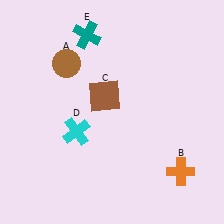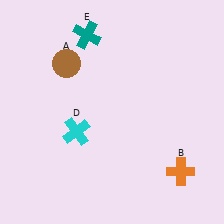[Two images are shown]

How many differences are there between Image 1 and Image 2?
There is 1 difference between the two images.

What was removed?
The brown square (C) was removed in Image 2.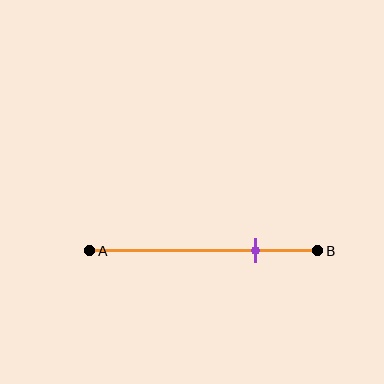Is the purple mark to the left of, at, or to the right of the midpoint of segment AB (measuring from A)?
The purple mark is to the right of the midpoint of segment AB.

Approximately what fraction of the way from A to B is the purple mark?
The purple mark is approximately 75% of the way from A to B.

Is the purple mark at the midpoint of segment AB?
No, the mark is at about 75% from A, not at the 50% midpoint.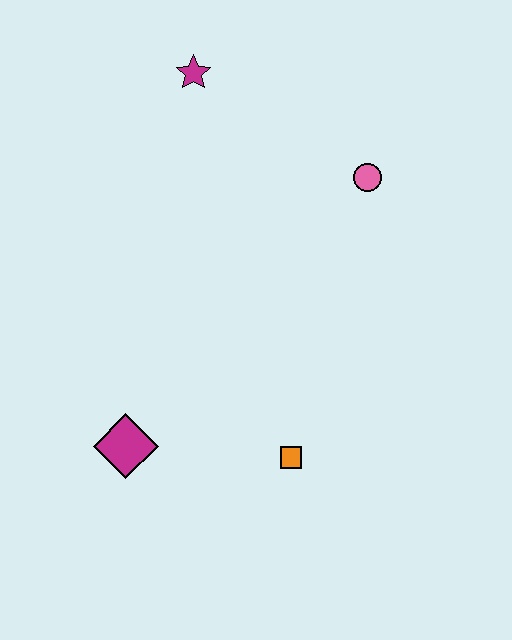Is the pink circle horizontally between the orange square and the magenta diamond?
No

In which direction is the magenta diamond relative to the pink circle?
The magenta diamond is below the pink circle.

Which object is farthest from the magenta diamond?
The magenta star is farthest from the magenta diamond.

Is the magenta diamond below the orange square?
No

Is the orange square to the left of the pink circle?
Yes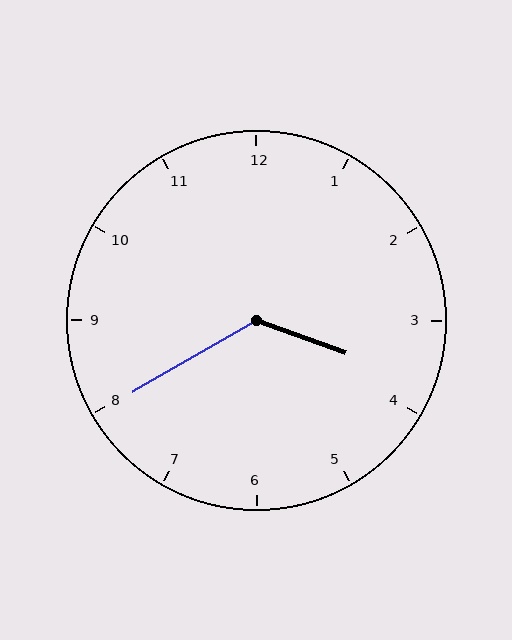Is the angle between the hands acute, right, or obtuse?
It is obtuse.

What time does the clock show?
3:40.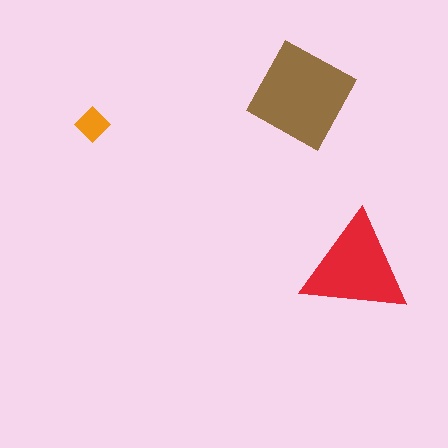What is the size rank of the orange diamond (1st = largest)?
3rd.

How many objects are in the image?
There are 3 objects in the image.